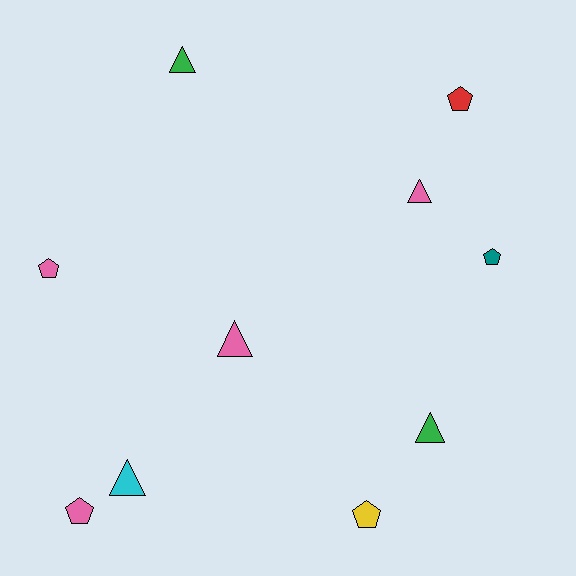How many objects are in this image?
There are 10 objects.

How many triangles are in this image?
There are 5 triangles.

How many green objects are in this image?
There are 2 green objects.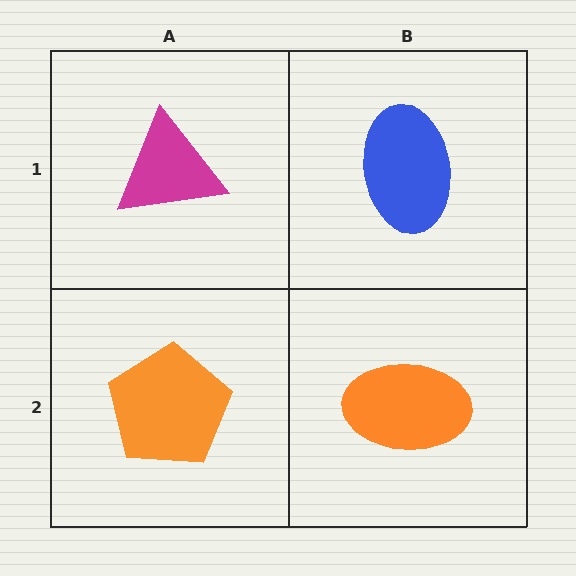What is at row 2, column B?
An orange ellipse.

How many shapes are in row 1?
2 shapes.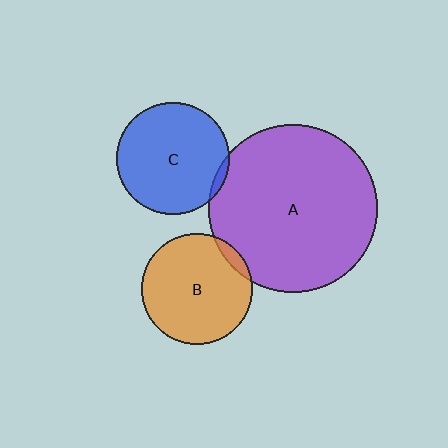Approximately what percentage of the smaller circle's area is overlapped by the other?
Approximately 5%.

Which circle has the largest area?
Circle A (purple).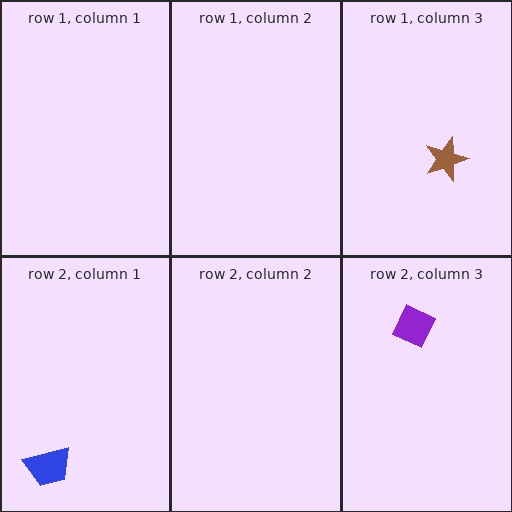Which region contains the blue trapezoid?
The row 2, column 1 region.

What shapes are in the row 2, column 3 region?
The purple diamond.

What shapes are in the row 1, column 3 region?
The brown star.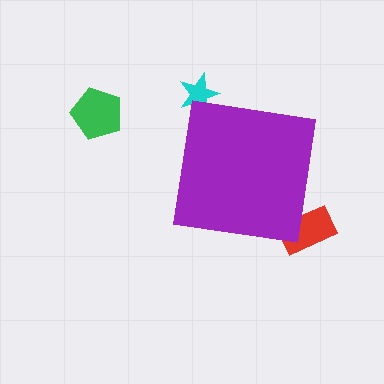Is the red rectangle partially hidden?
Yes, the red rectangle is partially hidden behind the purple square.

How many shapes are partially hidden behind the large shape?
2 shapes are partially hidden.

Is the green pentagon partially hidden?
No, the green pentagon is fully visible.